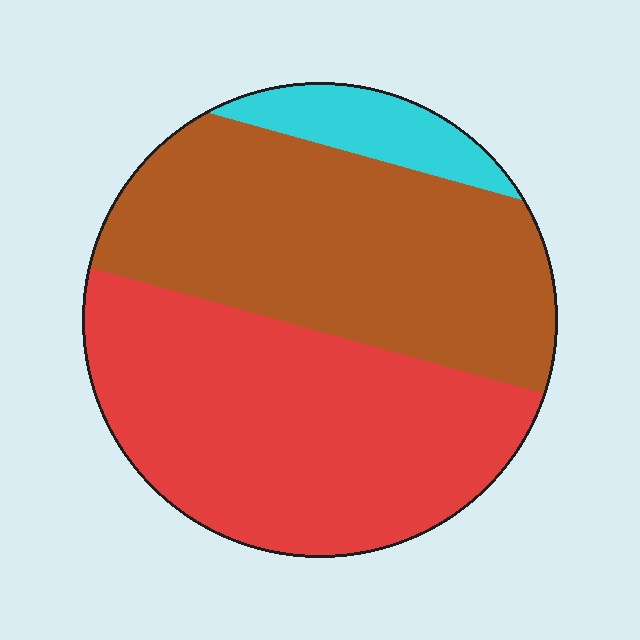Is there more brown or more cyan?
Brown.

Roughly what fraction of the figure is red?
Red takes up about one half (1/2) of the figure.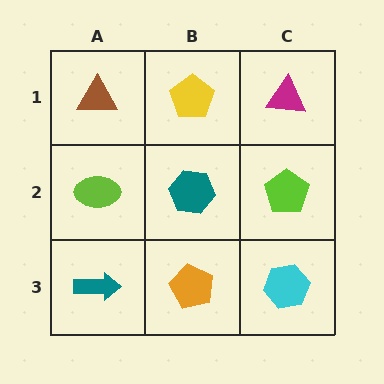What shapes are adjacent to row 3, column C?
A lime pentagon (row 2, column C), an orange pentagon (row 3, column B).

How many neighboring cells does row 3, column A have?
2.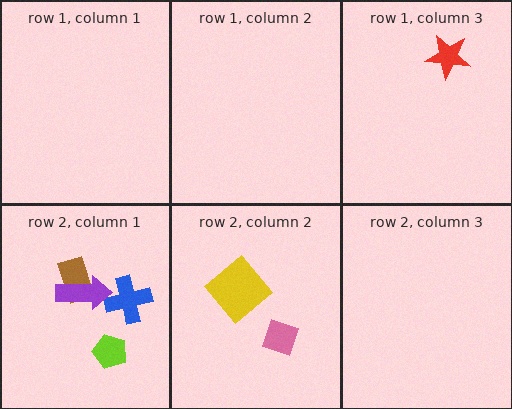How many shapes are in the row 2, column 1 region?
4.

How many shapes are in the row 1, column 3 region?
1.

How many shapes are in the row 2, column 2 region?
2.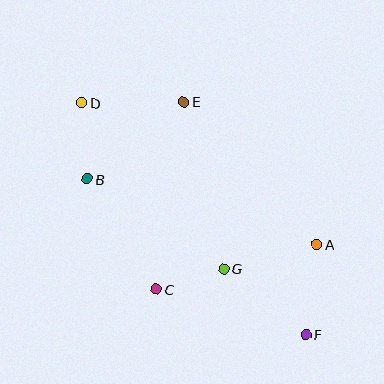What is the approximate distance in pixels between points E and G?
The distance between E and G is approximately 172 pixels.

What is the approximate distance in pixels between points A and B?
The distance between A and B is approximately 238 pixels.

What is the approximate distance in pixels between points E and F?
The distance between E and F is approximately 263 pixels.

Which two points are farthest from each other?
Points D and F are farthest from each other.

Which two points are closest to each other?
Points C and G are closest to each other.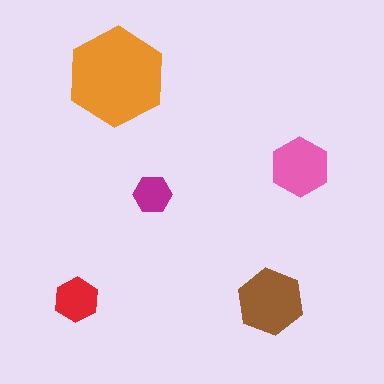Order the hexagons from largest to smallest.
the orange one, the brown one, the pink one, the red one, the magenta one.